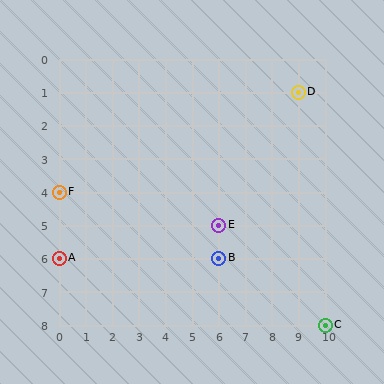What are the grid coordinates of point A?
Point A is at grid coordinates (0, 6).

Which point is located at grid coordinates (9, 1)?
Point D is at (9, 1).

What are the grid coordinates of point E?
Point E is at grid coordinates (6, 5).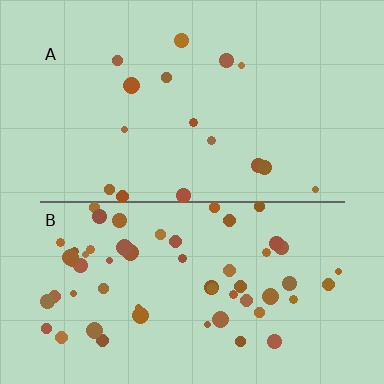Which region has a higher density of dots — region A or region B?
B (the bottom).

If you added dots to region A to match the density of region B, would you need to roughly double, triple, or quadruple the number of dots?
Approximately quadruple.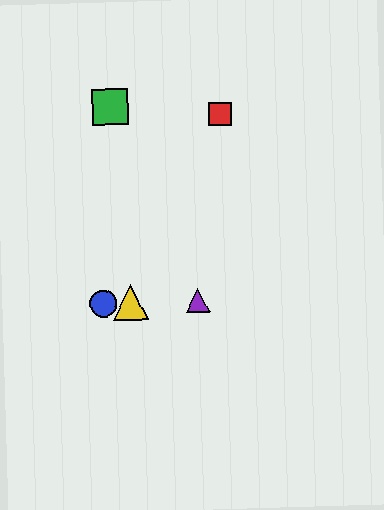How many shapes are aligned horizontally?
3 shapes (the blue circle, the yellow triangle, the purple triangle) are aligned horizontally.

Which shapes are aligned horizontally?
The blue circle, the yellow triangle, the purple triangle are aligned horizontally.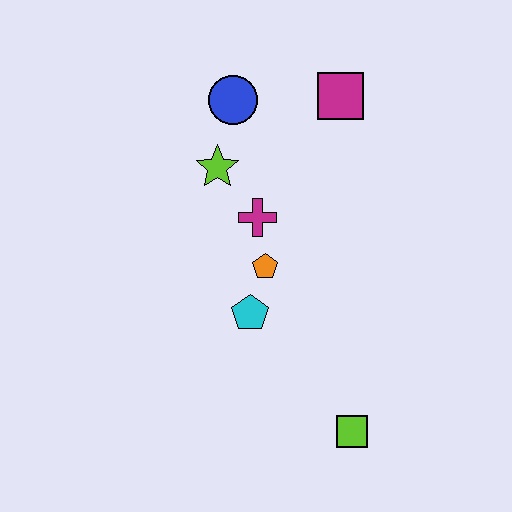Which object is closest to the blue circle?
The lime star is closest to the blue circle.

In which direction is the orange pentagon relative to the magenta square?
The orange pentagon is below the magenta square.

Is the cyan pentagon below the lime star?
Yes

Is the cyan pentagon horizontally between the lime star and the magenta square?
Yes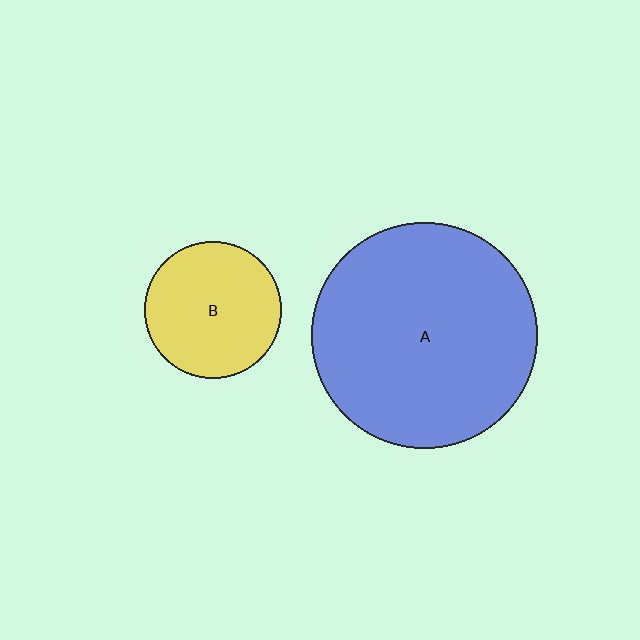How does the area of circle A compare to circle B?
Approximately 2.7 times.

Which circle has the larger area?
Circle A (blue).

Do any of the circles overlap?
No, none of the circles overlap.